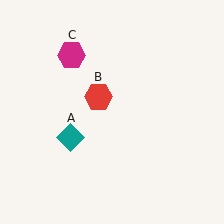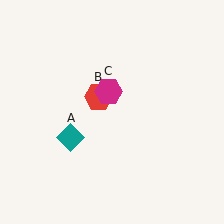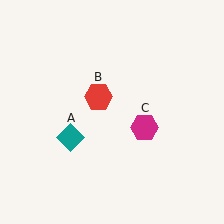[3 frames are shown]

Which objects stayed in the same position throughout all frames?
Teal diamond (object A) and red hexagon (object B) remained stationary.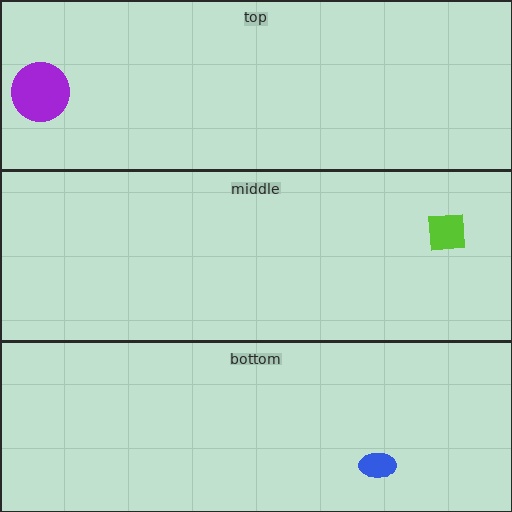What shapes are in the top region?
The purple circle.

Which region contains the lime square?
The middle region.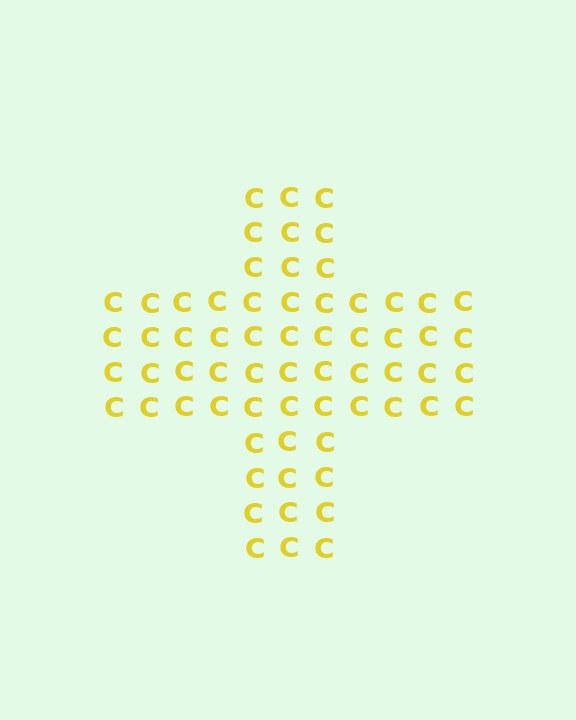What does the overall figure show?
The overall figure shows a cross.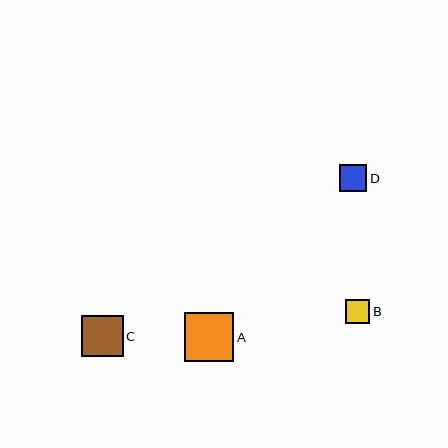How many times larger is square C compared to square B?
Square C is approximately 1.7 times the size of square B.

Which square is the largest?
Square A is the largest with a size of approximately 50 pixels.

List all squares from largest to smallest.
From largest to smallest: A, C, D, B.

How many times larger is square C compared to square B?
Square C is approximately 1.7 times the size of square B.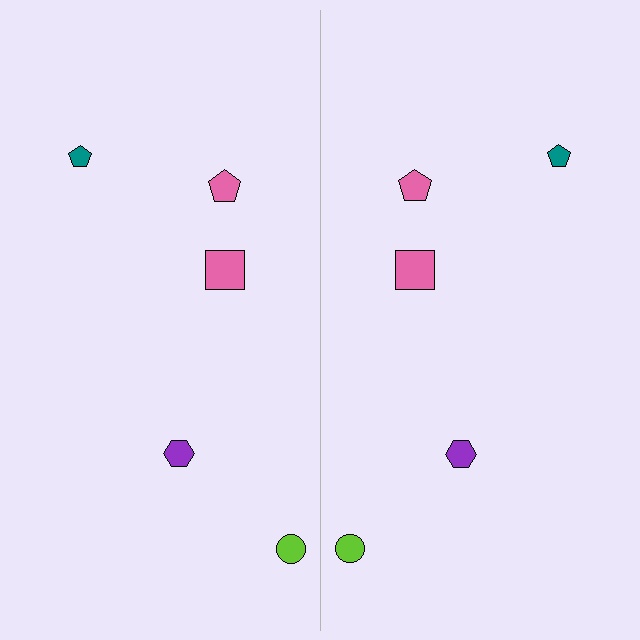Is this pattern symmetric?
Yes, this pattern has bilateral (reflection) symmetry.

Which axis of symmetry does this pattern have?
The pattern has a vertical axis of symmetry running through the center of the image.